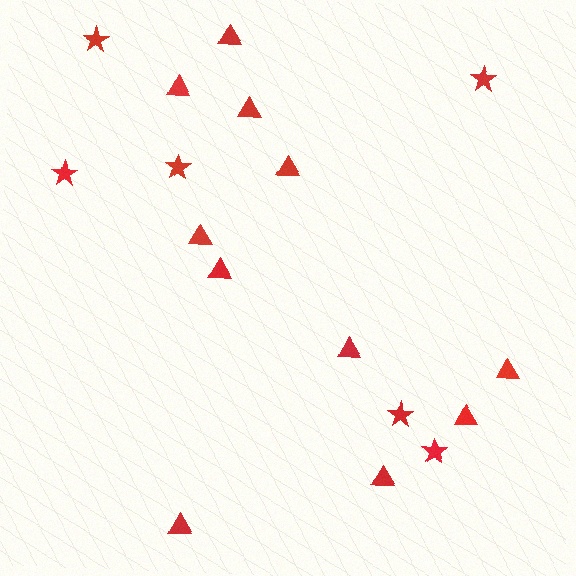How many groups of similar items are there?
There are 2 groups: one group of stars (6) and one group of triangles (11).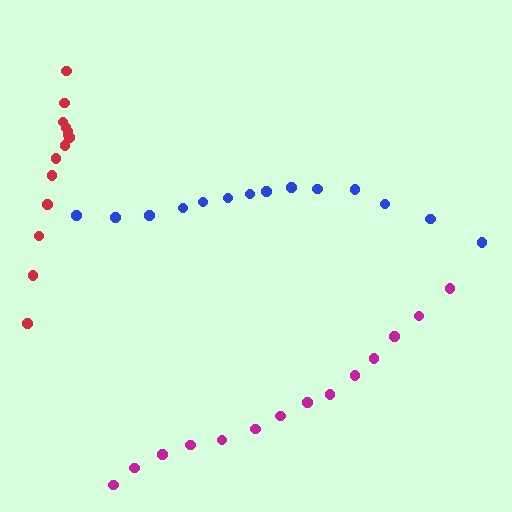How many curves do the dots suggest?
There are 3 distinct paths.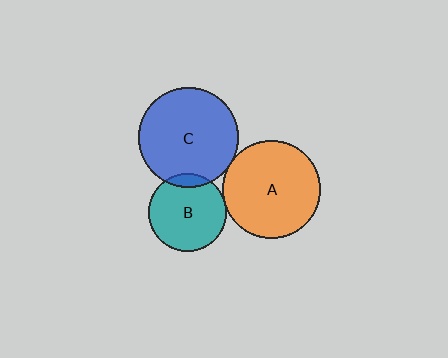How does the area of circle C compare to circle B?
Approximately 1.7 times.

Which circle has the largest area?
Circle C (blue).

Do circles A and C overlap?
Yes.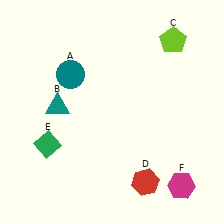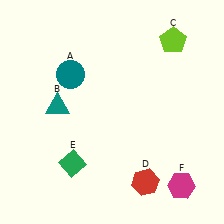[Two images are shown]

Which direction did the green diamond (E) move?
The green diamond (E) moved right.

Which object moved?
The green diamond (E) moved right.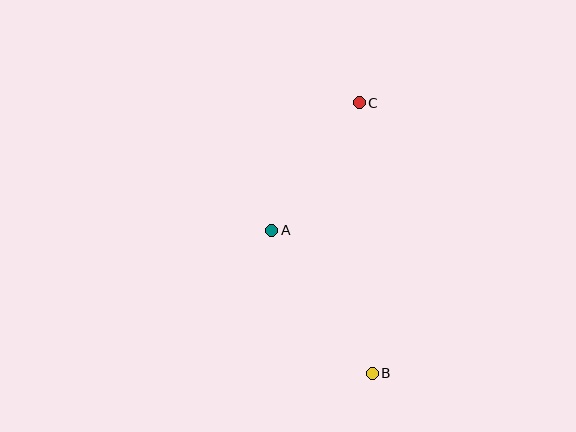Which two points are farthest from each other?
Points B and C are farthest from each other.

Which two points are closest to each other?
Points A and C are closest to each other.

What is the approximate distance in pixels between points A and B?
The distance between A and B is approximately 175 pixels.